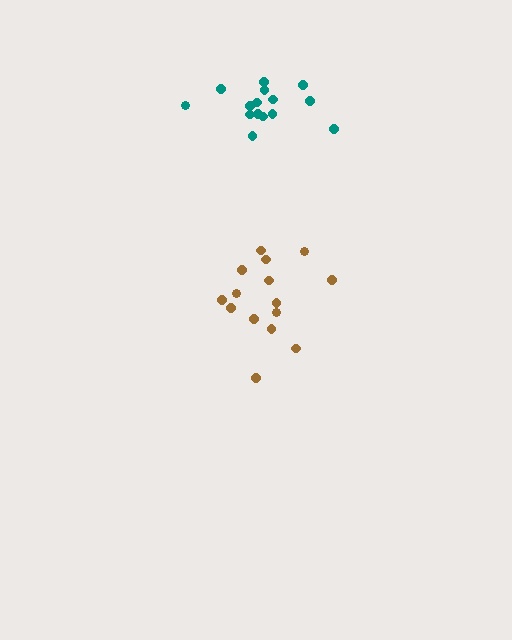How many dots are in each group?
Group 1: 15 dots, Group 2: 15 dots (30 total).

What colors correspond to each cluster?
The clusters are colored: teal, brown.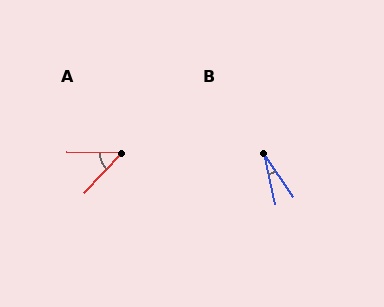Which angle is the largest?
A, at approximately 47 degrees.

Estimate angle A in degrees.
Approximately 47 degrees.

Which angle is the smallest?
B, at approximately 21 degrees.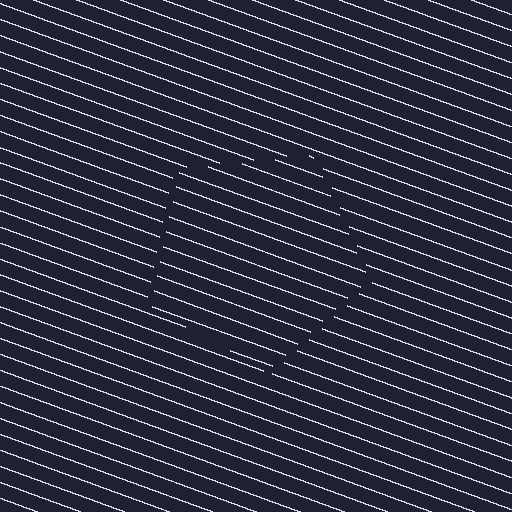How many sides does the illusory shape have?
5 sides — the line-ends trace a pentagon.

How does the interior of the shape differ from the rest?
The interior of the shape contains the same grating, shifted by half a period — the contour is defined by the phase discontinuity where line-ends from the inner and outer gratings abut.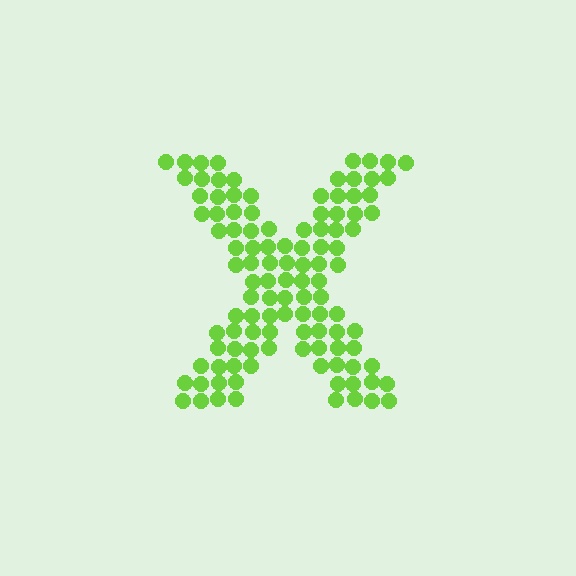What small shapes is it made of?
It is made of small circles.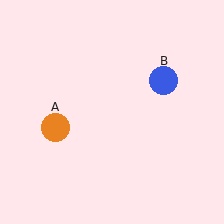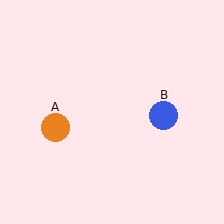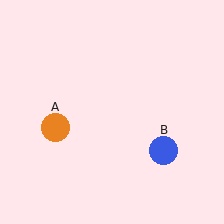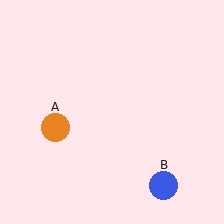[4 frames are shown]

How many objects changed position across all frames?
1 object changed position: blue circle (object B).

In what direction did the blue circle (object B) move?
The blue circle (object B) moved down.